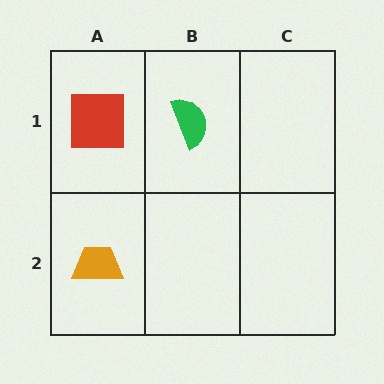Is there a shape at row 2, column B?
No, that cell is empty.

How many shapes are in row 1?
2 shapes.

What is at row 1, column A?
A red square.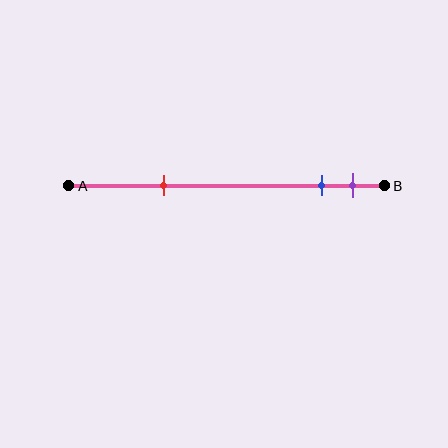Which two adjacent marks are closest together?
The blue and purple marks are the closest adjacent pair.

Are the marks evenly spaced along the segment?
No, the marks are not evenly spaced.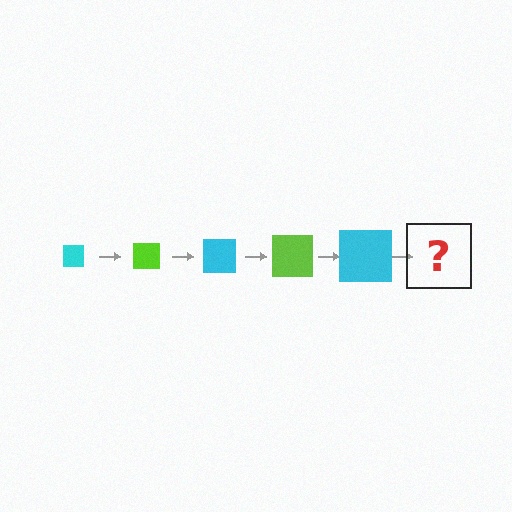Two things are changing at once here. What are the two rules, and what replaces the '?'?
The two rules are that the square grows larger each step and the color cycles through cyan and lime. The '?' should be a lime square, larger than the previous one.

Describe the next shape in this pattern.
It should be a lime square, larger than the previous one.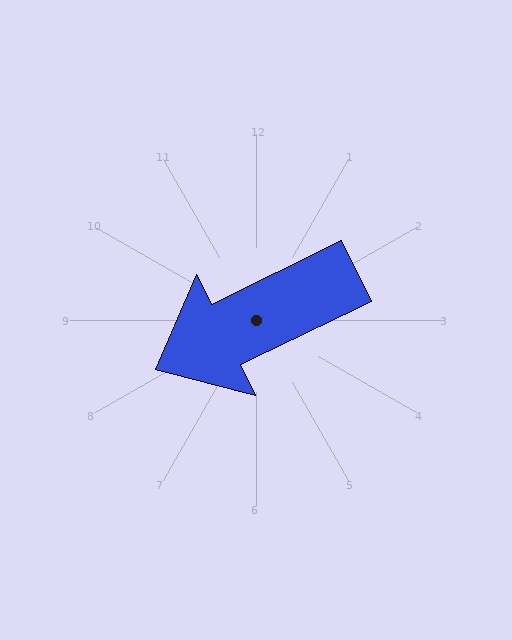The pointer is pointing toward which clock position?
Roughly 8 o'clock.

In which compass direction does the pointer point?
Southwest.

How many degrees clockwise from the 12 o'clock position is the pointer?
Approximately 244 degrees.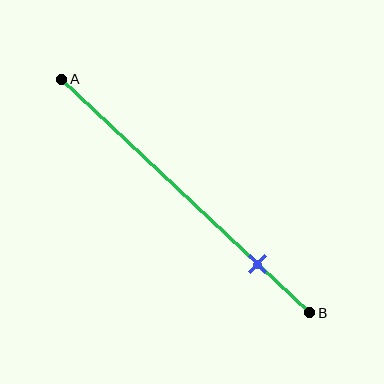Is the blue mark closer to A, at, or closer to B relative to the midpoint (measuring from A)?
The blue mark is closer to point B than the midpoint of segment AB.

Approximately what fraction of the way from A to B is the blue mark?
The blue mark is approximately 80% of the way from A to B.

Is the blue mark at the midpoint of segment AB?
No, the mark is at about 80% from A, not at the 50% midpoint.